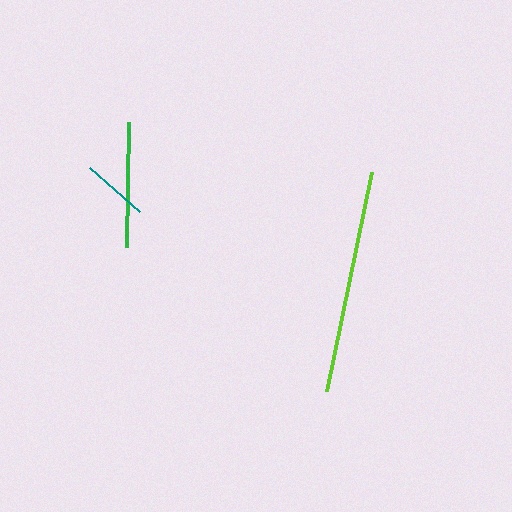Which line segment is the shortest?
The teal line is the shortest at approximately 67 pixels.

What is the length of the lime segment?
The lime segment is approximately 223 pixels long.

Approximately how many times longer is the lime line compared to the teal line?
The lime line is approximately 3.3 times the length of the teal line.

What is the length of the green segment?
The green segment is approximately 125 pixels long.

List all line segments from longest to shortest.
From longest to shortest: lime, green, teal.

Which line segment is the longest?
The lime line is the longest at approximately 223 pixels.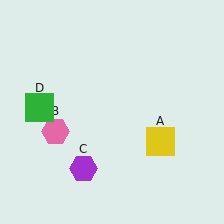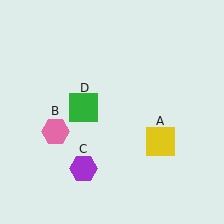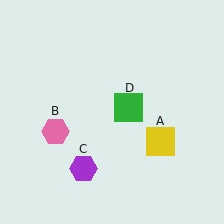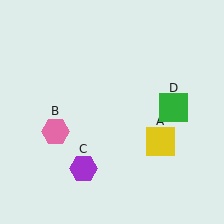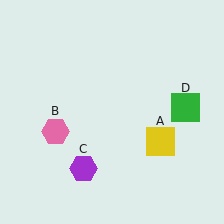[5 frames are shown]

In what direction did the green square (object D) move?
The green square (object D) moved right.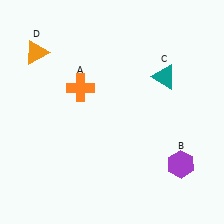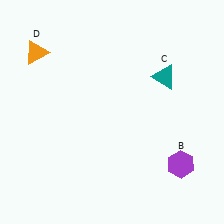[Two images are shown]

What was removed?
The orange cross (A) was removed in Image 2.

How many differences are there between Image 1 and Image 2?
There is 1 difference between the two images.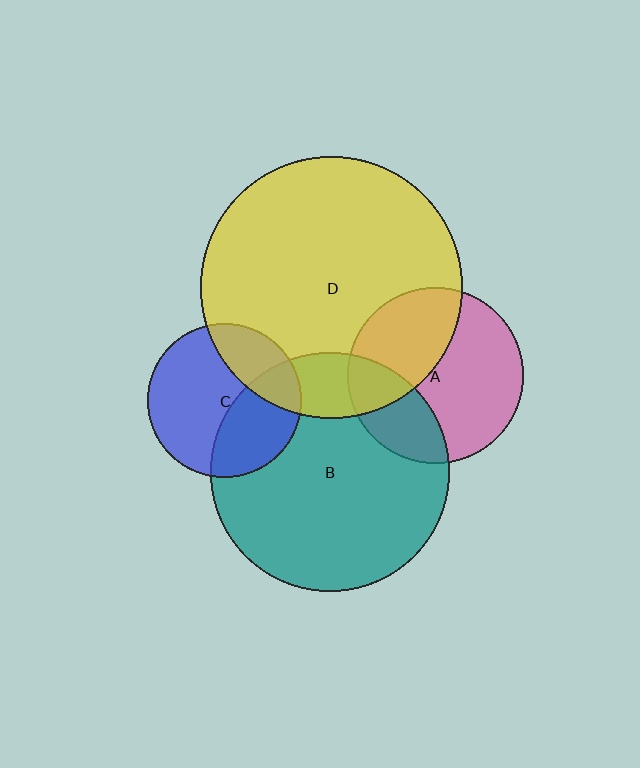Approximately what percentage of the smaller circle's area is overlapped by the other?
Approximately 25%.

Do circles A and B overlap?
Yes.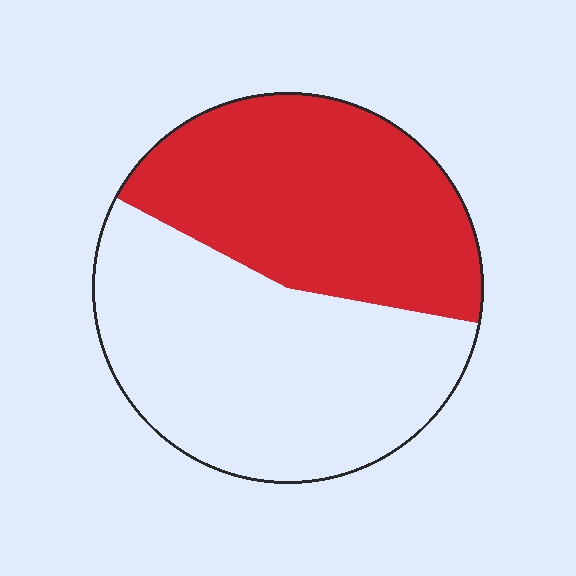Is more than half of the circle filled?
No.